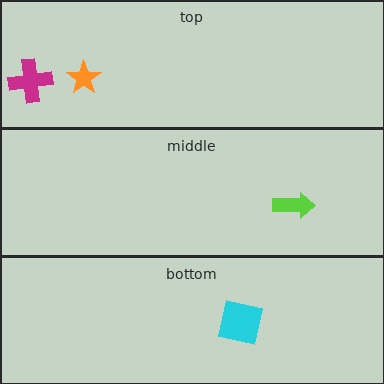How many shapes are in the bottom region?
1.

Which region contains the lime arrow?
The middle region.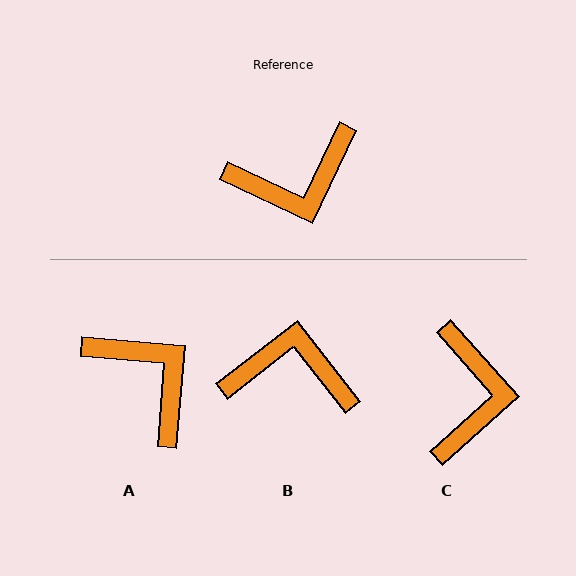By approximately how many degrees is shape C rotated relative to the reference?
Approximately 67 degrees counter-clockwise.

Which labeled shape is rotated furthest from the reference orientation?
B, about 153 degrees away.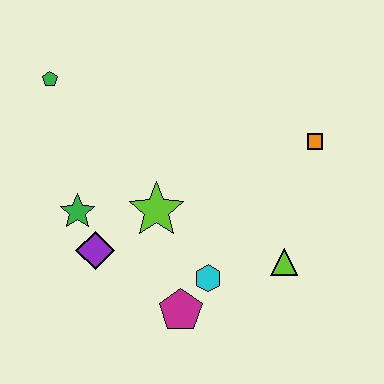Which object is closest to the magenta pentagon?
The cyan hexagon is closest to the magenta pentagon.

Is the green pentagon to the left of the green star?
Yes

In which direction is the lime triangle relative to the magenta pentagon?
The lime triangle is to the right of the magenta pentagon.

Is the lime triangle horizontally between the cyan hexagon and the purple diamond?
No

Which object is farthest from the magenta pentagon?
The green pentagon is farthest from the magenta pentagon.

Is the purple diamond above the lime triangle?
Yes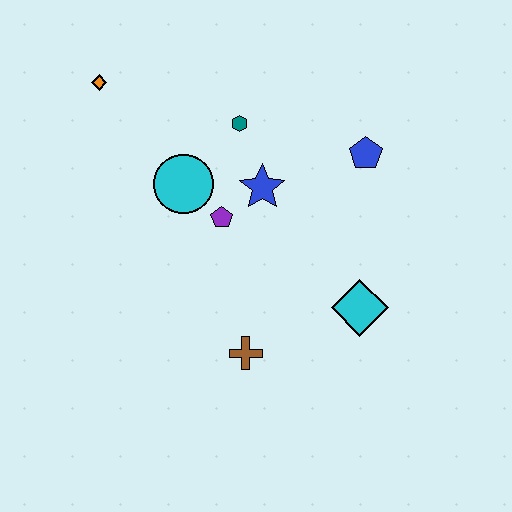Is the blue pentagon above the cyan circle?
Yes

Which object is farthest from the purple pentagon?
The orange diamond is farthest from the purple pentagon.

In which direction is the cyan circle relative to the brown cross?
The cyan circle is above the brown cross.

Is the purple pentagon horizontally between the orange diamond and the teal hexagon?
Yes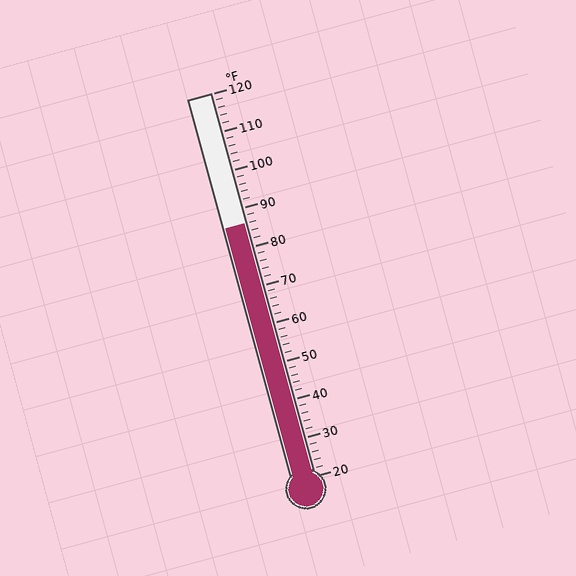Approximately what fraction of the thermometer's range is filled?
The thermometer is filled to approximately 65% of its range.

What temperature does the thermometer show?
The thermometer shows approximately 86°F.